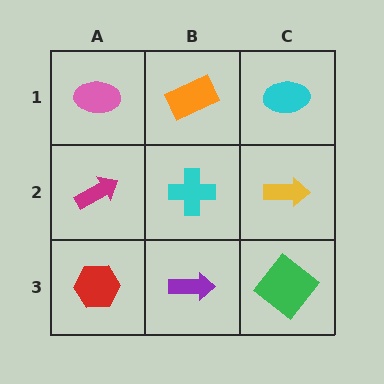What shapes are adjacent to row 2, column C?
A cyan ellipse (row 1, column C), a green diamond (row 3, column C), a cyan cross (row 2, column B).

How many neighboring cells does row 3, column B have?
3.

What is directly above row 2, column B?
An orange rectangle.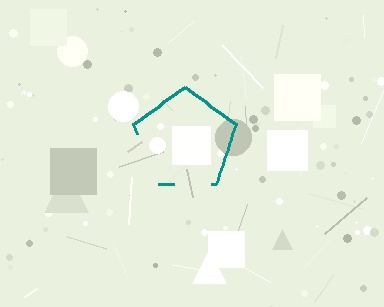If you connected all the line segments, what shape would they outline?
They would outline a pentagon.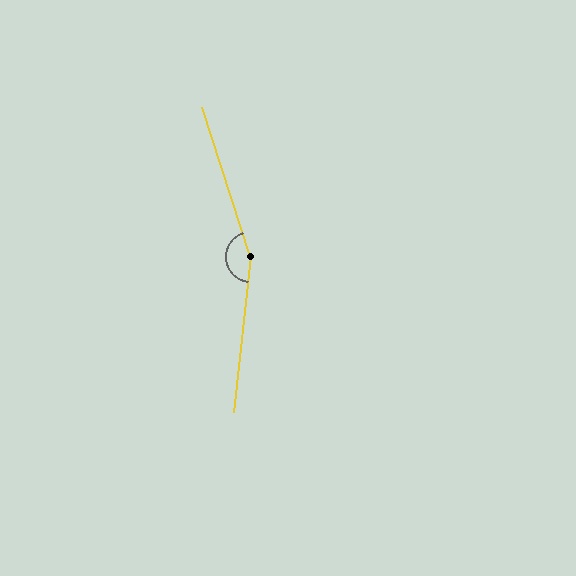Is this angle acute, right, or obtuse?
It is obtuse.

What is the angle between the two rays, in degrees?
Approximately 156 degrees.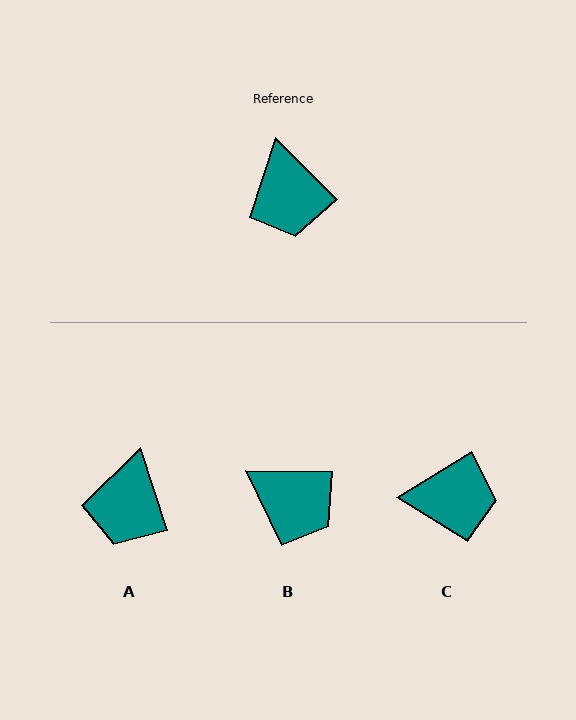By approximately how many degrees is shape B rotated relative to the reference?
Approximately 44 degrees counter-clockwise.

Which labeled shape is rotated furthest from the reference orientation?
C, about 76 degrees away.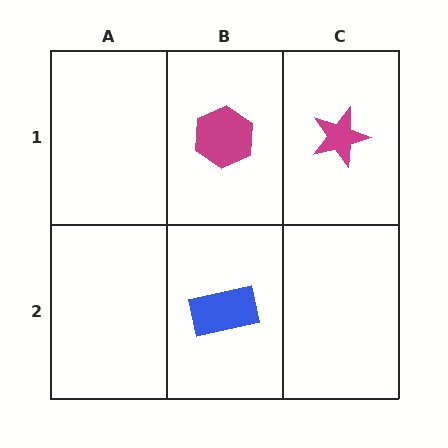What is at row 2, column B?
A blue rectangle.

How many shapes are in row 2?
1 shape.